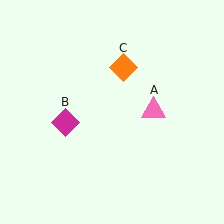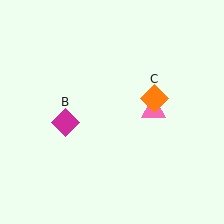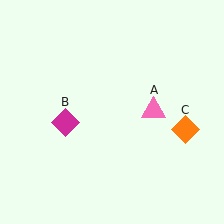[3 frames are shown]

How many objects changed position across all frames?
1 object changed position: orange diamond (object C).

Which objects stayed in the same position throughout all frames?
Pink triangle (object A) and magenta diamond (object B) remained stationary.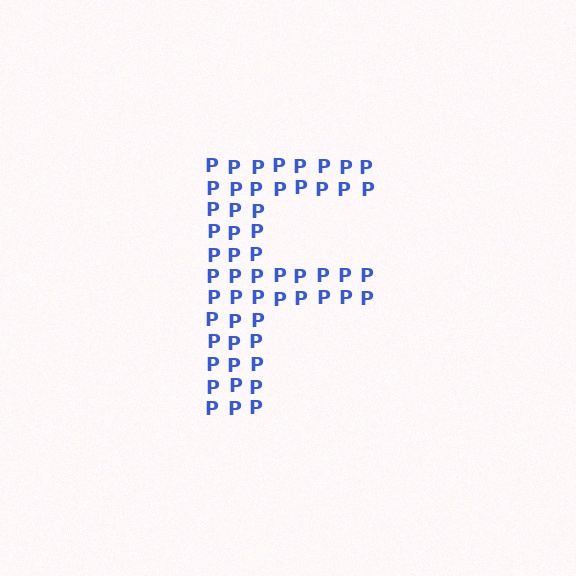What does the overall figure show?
The overall figure shows the letter F.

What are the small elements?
The small elements are letter P's.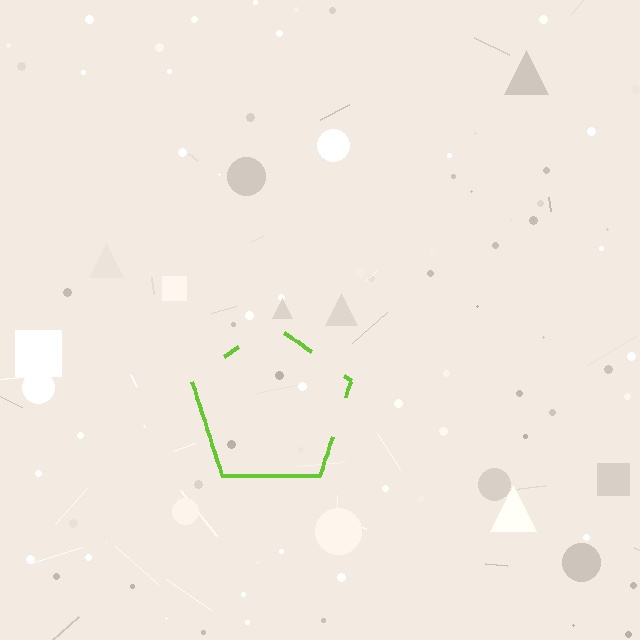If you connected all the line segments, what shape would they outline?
They would outline a pentagon.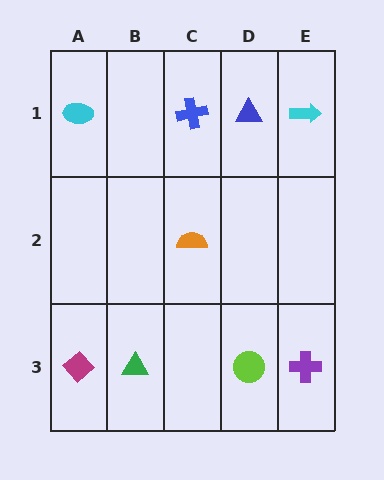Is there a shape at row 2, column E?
No, that cell is empty.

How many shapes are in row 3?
4 shapes.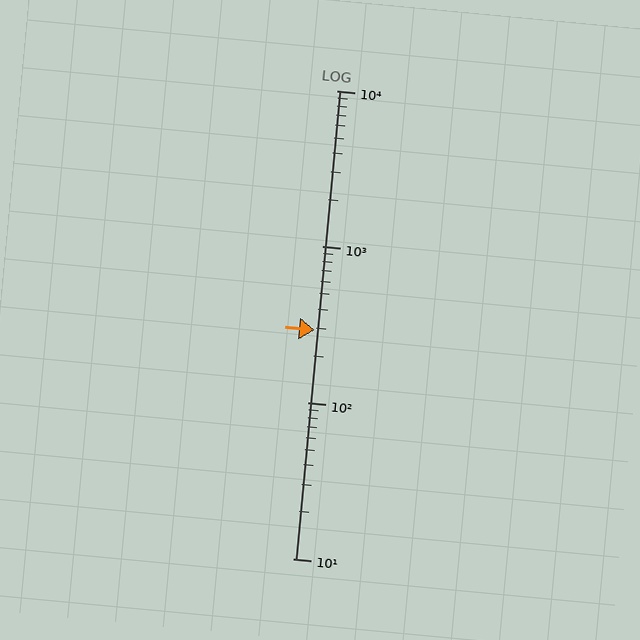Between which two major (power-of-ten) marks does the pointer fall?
The pointer is between 100 and 1000.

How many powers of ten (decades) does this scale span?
The scale spans 3 decades, from 10 to 10000.